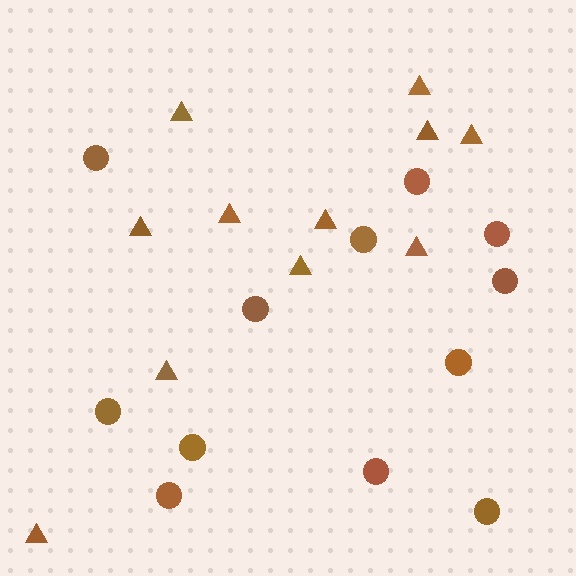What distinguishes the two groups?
There are 2 groups: one group of circles (12) and one group of triangles (11).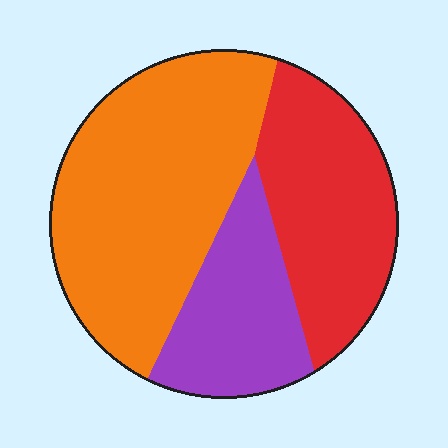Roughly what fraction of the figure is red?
Red takes up between a sixth and a third of the figure.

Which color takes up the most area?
Orange, at roughly 50%.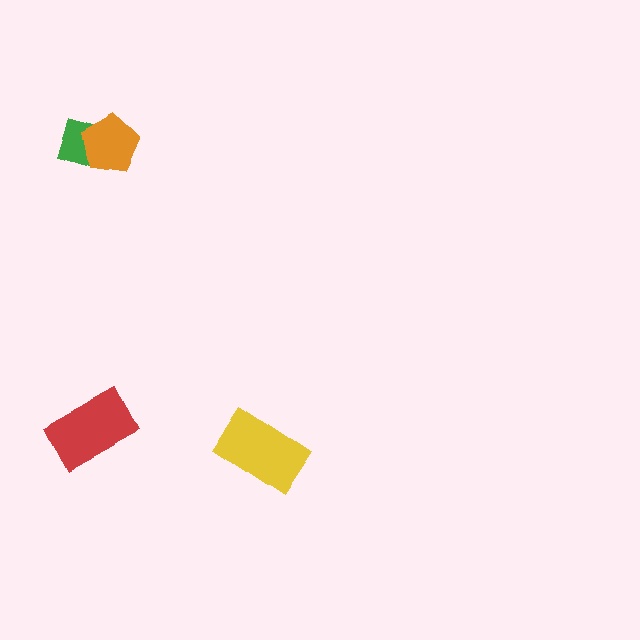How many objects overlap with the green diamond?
1 object overlaps with the green diamond.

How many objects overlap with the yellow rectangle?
0 objects overlap with the yellow rectangle.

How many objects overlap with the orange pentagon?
1 object overlaps with the orange pentagon.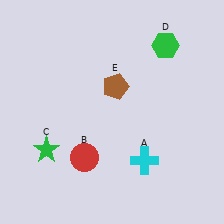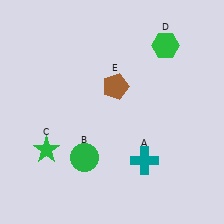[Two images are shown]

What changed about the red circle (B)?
In Image 1, B is red. In Image 2, it changed to green.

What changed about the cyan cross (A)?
In Image 1, A is cyan. In Image 2, it changed to teal.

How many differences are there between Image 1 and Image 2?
There are 2 differences between the two images.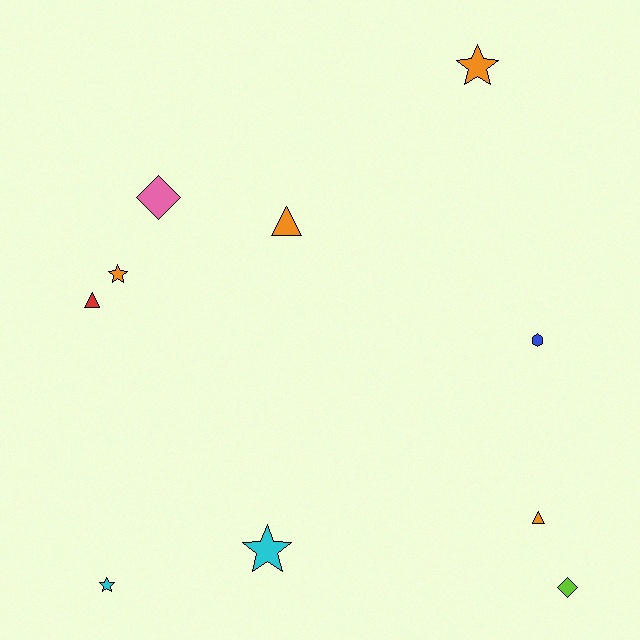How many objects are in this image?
There are 10 objects.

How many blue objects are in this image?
There is 1 blue object.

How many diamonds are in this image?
There are 2 diamonds.